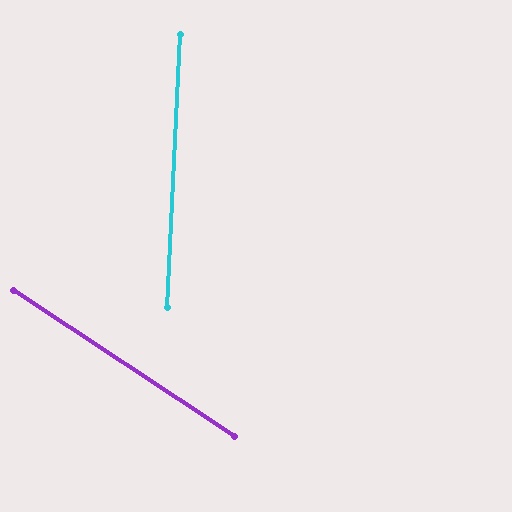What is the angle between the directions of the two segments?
Approximately 59 degrees.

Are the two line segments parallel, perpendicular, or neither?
Neither parallel nor perpendicular — they differ by about 59°.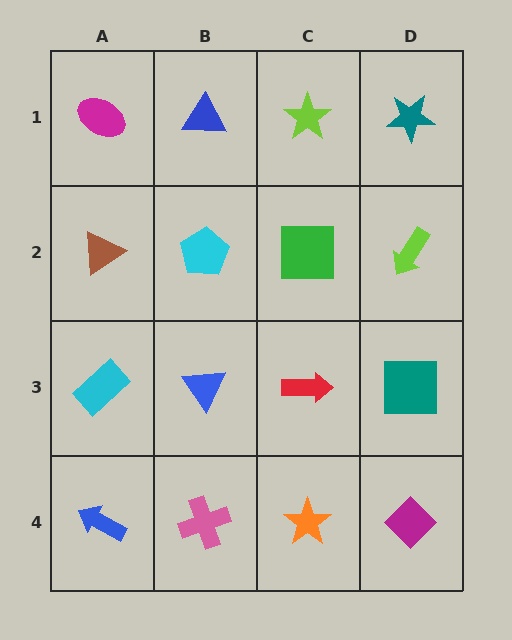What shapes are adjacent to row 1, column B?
A cyan pentagon (row 2, column B), a magenta ellipse (row 1, column A), a lime star (row 1, column C).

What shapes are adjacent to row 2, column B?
A blue triangle (row 1, column B), a blue triangle (row 3, column B), a brown triangle (row 2, column A), a green square (row 2, column C).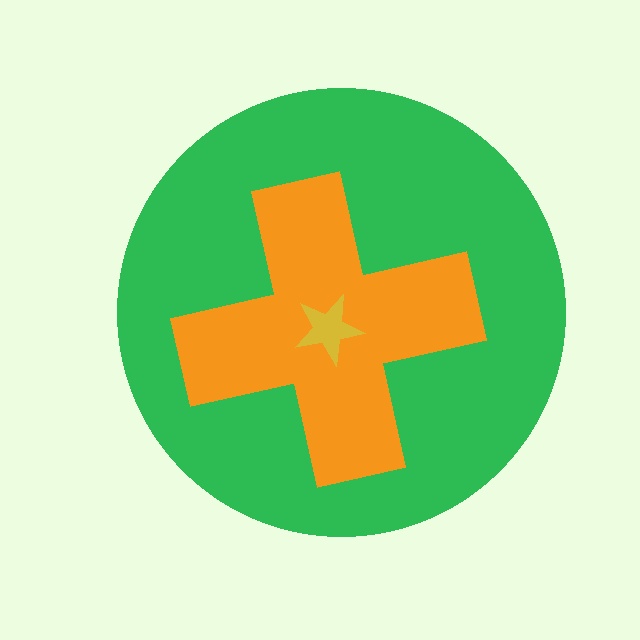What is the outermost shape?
The green circle.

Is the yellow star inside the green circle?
Yes.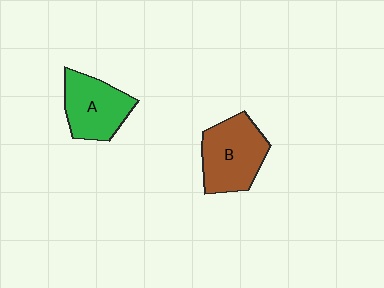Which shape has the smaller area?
Shape A (green).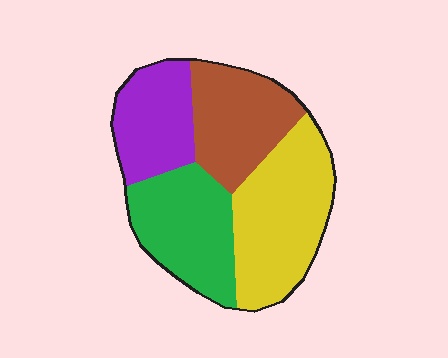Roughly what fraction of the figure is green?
Green covers about 25% of the figure.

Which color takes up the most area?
Yellow, at roughly 30%.